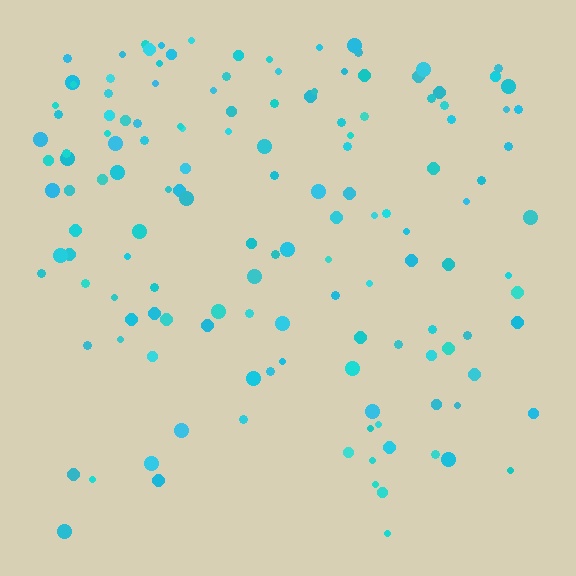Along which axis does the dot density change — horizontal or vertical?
Vertical.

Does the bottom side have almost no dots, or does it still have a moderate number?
Still a moderate number, just noticeably fewer than the top.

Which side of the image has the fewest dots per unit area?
The bottom.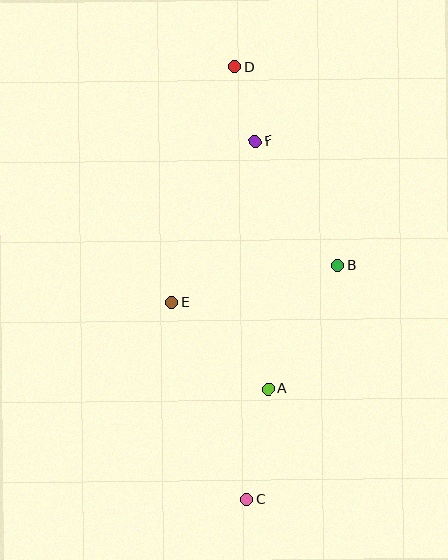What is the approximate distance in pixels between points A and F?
The distance between A and F is approximately 248 pixels.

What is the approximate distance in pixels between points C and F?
The distance between C and F is approximately 358 pixels.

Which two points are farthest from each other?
Points C and D are farthest from each other.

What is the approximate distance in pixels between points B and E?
The distance between B and E is approximately 170 pixels.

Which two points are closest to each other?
Points D and F are closest to each other.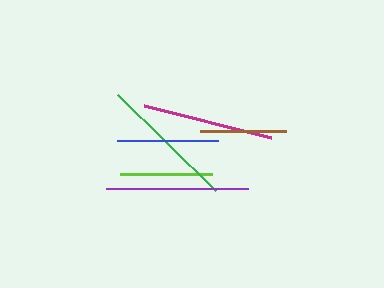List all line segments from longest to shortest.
From longest to shortest: purple, green, magenta, blue, lime, brown.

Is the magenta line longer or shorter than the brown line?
The magenta line is longer than the brown line.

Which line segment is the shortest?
The brown line is the shortest at approximately 86 pixels.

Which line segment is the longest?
The purple line is the longest at approximately 143 pixels.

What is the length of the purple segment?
The purple segment is approximately 143 pixels long.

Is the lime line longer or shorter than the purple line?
The purple line is longer than the lime line.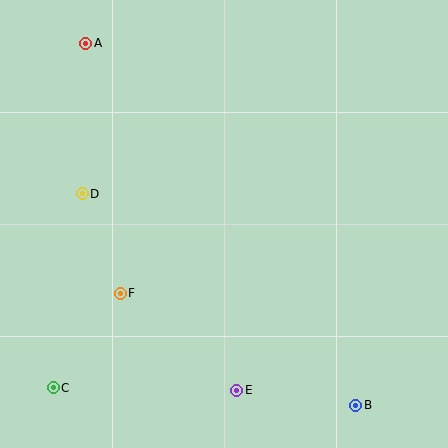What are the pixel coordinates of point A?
Point A is at (86, 43).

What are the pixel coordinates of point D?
Point D is at (82, 194).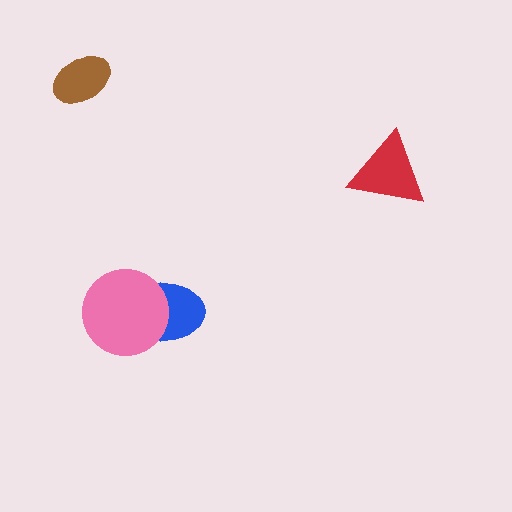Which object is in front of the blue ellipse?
The pink circle is in front of the blue ellipse.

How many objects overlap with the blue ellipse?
1 object overlaps with the blue ellipse.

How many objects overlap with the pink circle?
1 object overlaps with the pink circle.